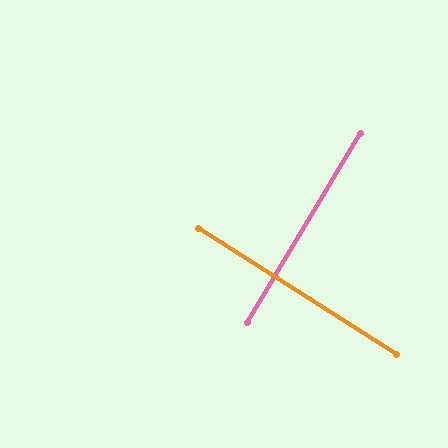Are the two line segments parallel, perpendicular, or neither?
Perpendicular — they meet at approximately 88°.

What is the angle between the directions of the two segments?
Approximately 88 degrees.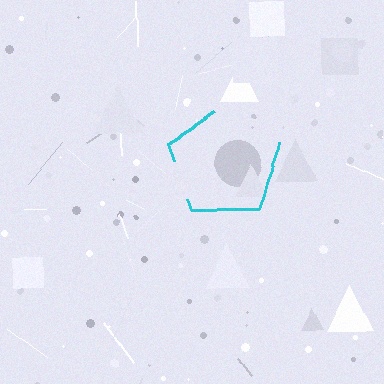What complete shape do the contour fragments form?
The contour fragments form a pentagon.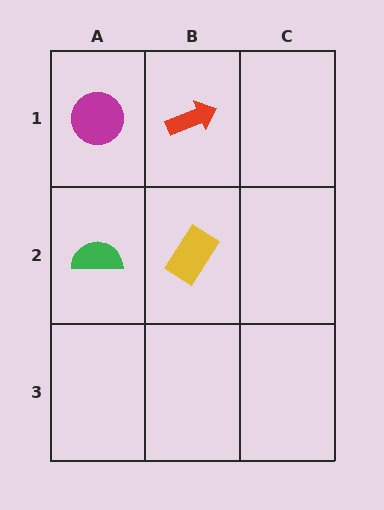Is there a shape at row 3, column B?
No, that cell is empty.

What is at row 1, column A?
A magenta circle.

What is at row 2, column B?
A yellow rectangle.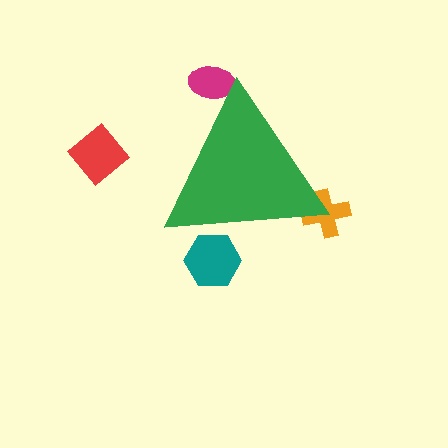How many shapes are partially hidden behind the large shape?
3 shapes are partially hidden.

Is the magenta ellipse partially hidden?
Yes, the magenta ellipse is partially hidden behind the green triangle.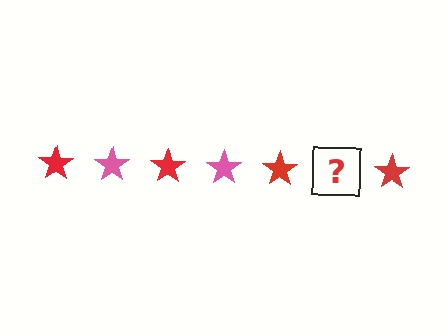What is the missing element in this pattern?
The missing element is a pink star.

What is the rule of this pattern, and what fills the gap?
The rule is that the pattern cycles through red, pink stars. The gap should be filled with a pink star.